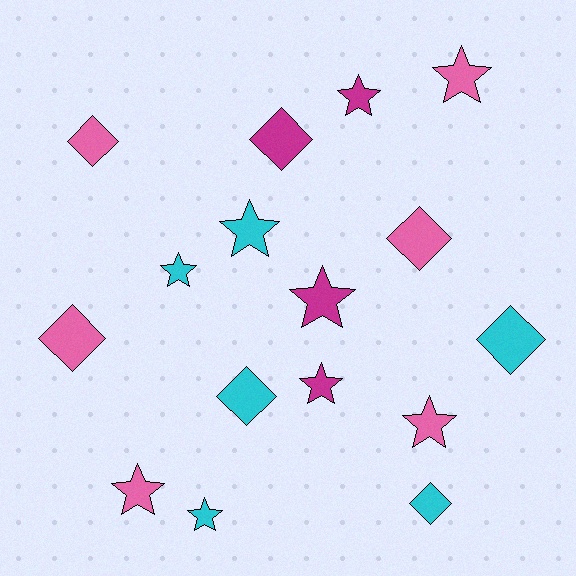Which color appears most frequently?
Cyan, with 6 objects.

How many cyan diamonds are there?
There are 3 cyan diamonds.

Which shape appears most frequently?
Star, with 9 objects.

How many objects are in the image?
There are 16 objects.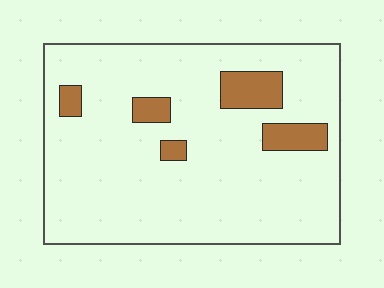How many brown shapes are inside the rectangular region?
5.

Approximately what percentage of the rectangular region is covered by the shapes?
Approximately 10%.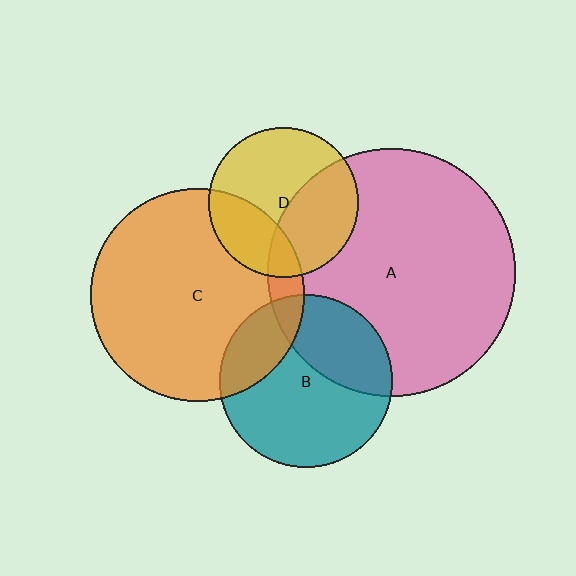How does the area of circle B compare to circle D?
Approximately 1.3 times.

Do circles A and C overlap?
Yes.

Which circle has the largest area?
Circle A (pink).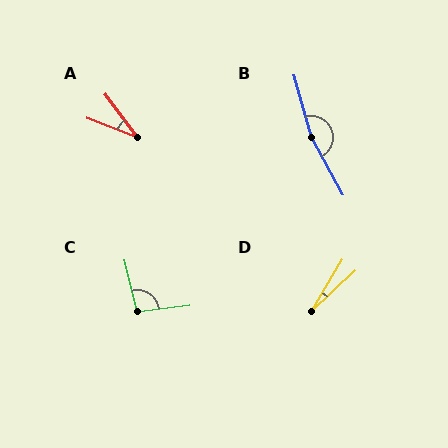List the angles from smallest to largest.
D (16°), A (32°), C (97°), B (167°).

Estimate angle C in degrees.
Approximately 97 degrees.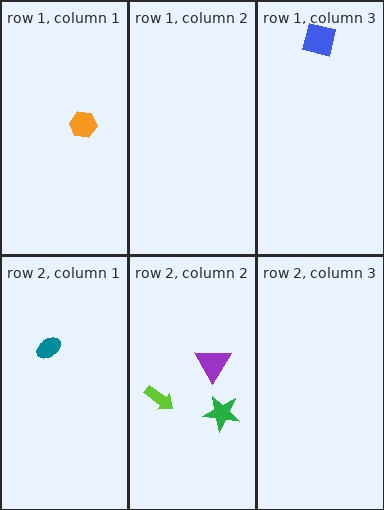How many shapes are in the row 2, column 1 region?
1.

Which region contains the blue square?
The row 1, column 3 region.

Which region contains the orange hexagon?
The row 1, column 1 region.